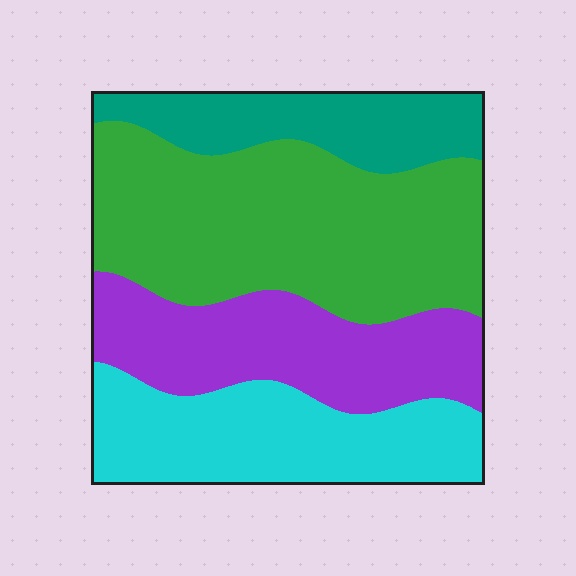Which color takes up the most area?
Green, at roughly 40%.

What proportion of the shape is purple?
Purple takes up about one quarter (1/4) of the shape.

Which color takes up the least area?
Teal, at roughly 15%.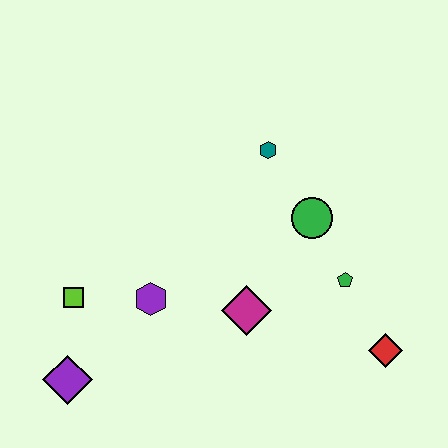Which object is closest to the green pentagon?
The green circle is closest to the green pentagon.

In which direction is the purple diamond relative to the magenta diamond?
The purple diamond is to the left of the magenta diamond.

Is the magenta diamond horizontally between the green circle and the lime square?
Yes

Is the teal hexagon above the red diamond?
Yes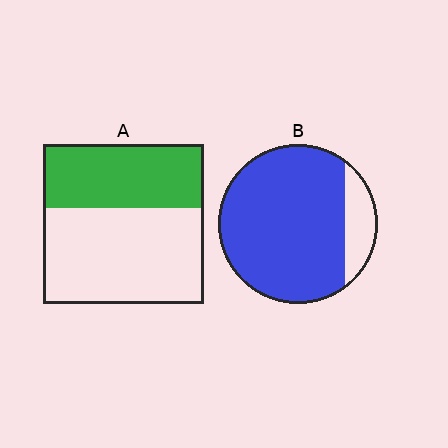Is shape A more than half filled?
No.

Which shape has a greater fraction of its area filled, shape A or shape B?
Shape B.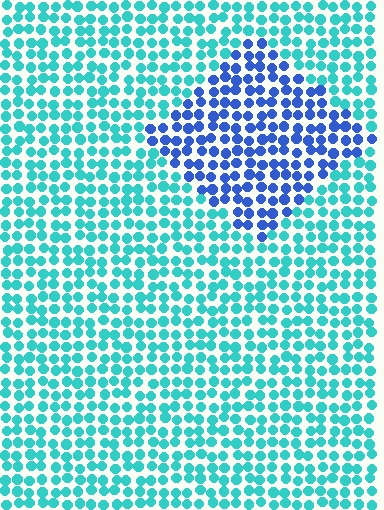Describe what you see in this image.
The image is filled with small cyan elements in a uniform arrangement. A diamond-shaped region is visible where the elements are tinted to a slightly different hue, forming a subtle color boundary.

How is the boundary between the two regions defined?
The boundary is defined purely by a slight shift in hue (about 47 degrees). Spacing, size, and orientation are identical on both sides.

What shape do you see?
I see a diamond.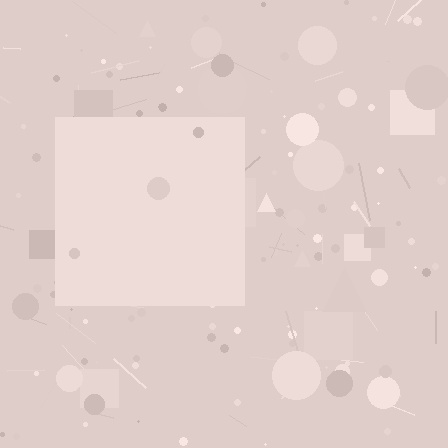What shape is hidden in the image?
A square is hidden in the image.